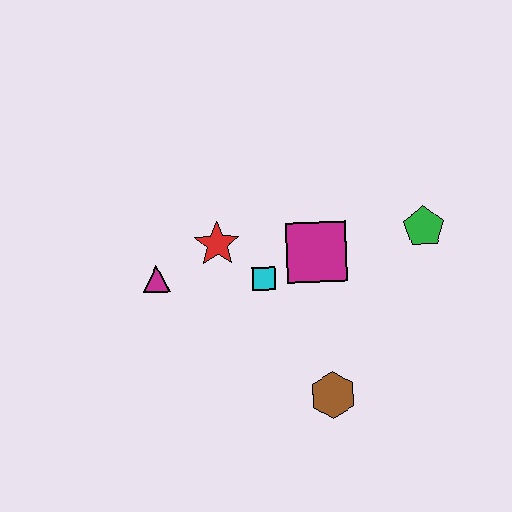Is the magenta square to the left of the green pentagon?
Yes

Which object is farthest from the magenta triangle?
The green pentagon is farthest from the magenta triangle.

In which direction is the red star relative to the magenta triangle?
The red star is to the right of the magenta triangle.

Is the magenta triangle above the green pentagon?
No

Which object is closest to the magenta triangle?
The red star is closest to the magenta triangle.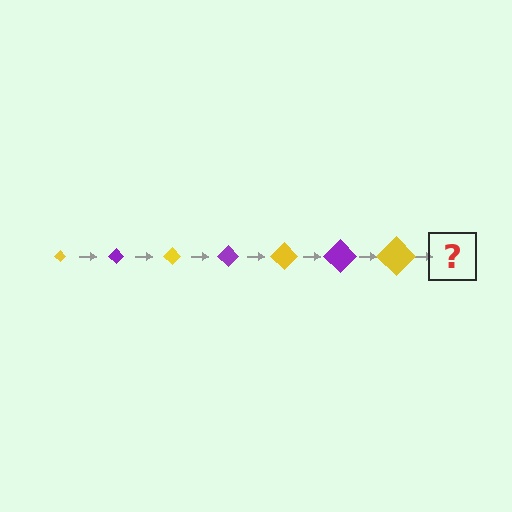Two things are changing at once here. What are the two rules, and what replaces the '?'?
The two rules are that the diamond grows larger each step and the color cycles through yellow and purple. The '?' should be a purple diamond, larger than the previous one.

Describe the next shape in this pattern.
It should be a purple diamond, larger than the previous one.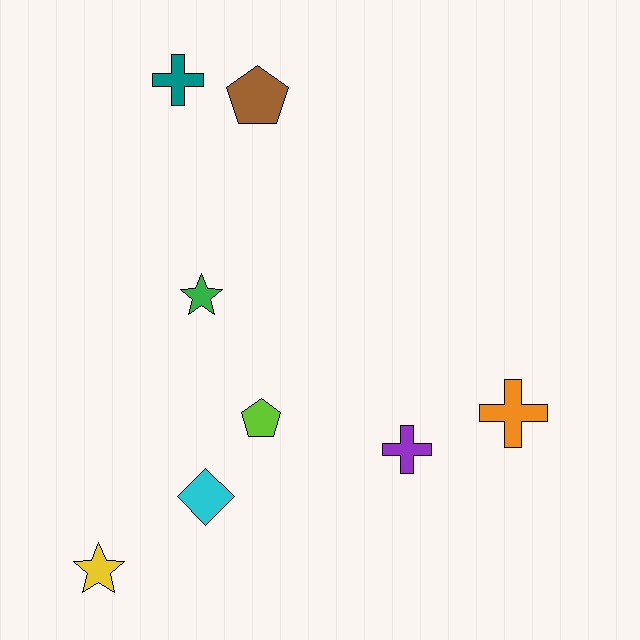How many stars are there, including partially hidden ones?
There are 2 stars.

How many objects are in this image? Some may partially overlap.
There are 8 objects.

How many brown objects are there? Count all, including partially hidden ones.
There is 1 brown object.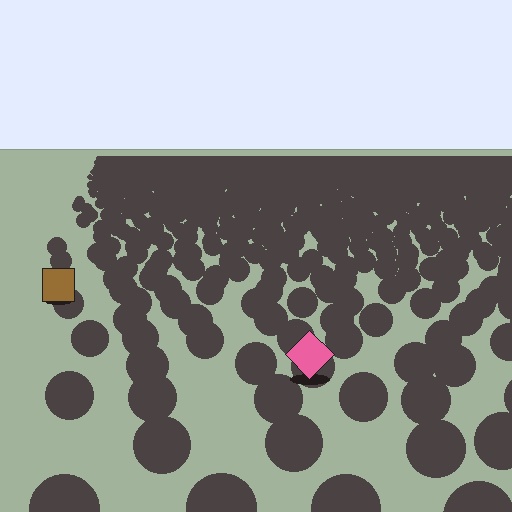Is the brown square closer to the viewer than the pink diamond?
No. The pink diamond is closer — you can tell from the texture gradient: the ground texture is coarser near it.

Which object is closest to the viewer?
The pink diamond is closest. The texture marks near it are larger and more spread out.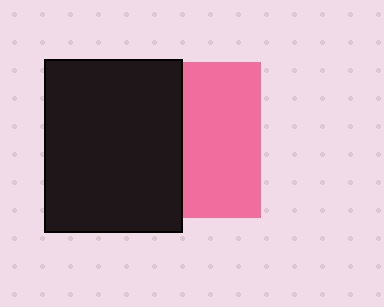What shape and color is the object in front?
The object in front is a black rectangle.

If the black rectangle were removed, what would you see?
You would see the complete pink square.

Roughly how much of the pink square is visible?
About half of it is visible (roughly 49%).